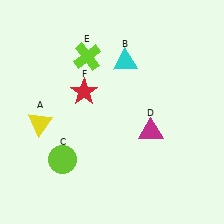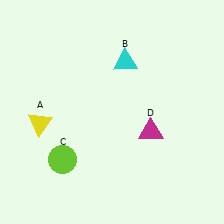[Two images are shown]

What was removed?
The lime cross (E), the red star (F) were removed in Image 2.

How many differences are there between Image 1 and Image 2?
There are 2 differences between the two images.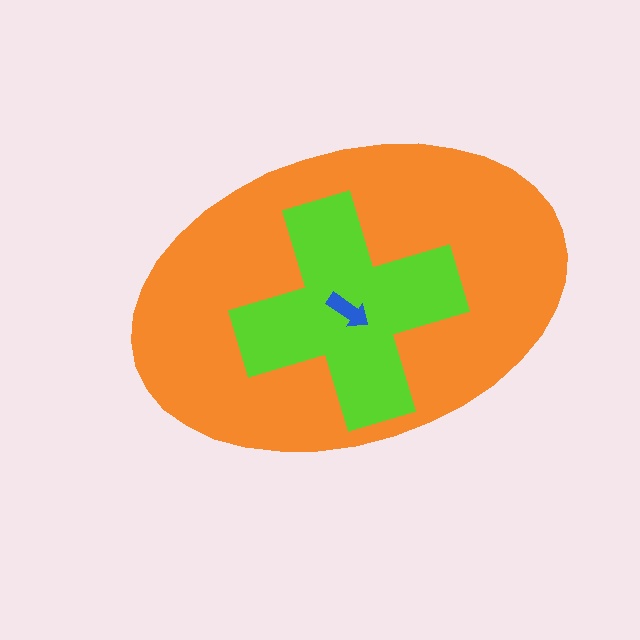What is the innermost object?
The blue arrow.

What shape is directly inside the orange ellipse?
The lime cross.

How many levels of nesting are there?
3.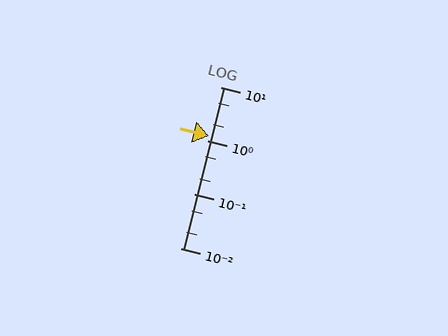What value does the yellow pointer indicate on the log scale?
The pointer indicates approximately 1.2.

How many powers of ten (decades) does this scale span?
The scale spans 3 decades, from 0.01 to 10.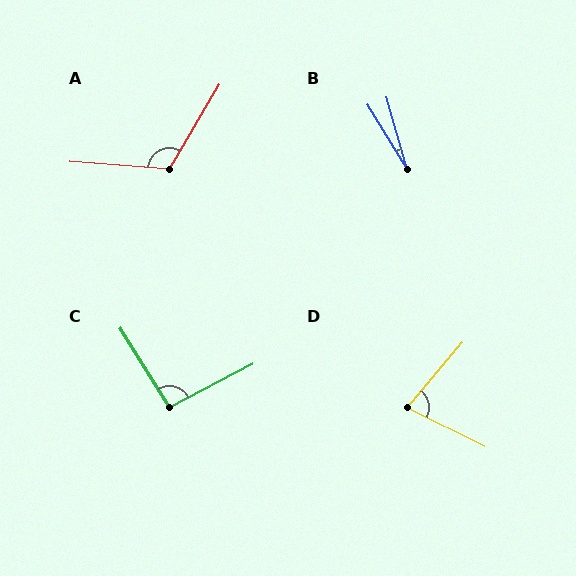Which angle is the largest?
A, at approximately 116 degrees.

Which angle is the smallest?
B, at approximately 16 degrees.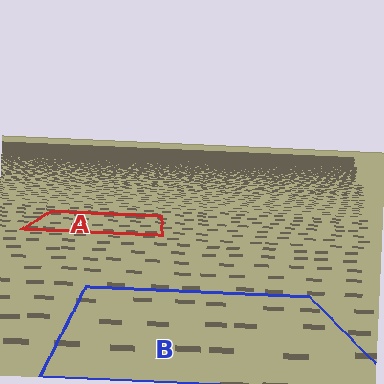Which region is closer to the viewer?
Region B is closer. The texture elements there are larger and more spread out.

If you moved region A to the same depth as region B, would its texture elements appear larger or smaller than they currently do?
They would appear larger. At a closer depth, the same texture elements are projected at a bigger on-screen size.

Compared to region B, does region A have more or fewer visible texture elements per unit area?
Region A has more texture elements per unit area — they are packed more densely because it is farther away.